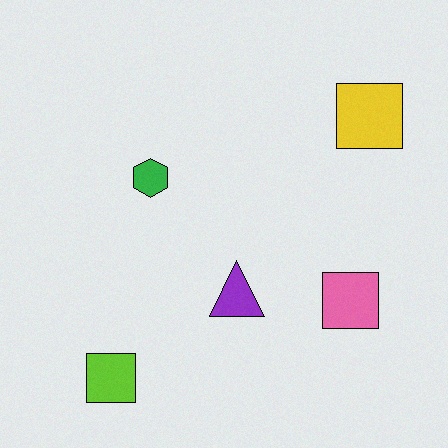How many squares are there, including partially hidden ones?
There are 3 squares.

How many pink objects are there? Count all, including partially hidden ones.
There is 1 pink object.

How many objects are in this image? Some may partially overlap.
There are 5 objects.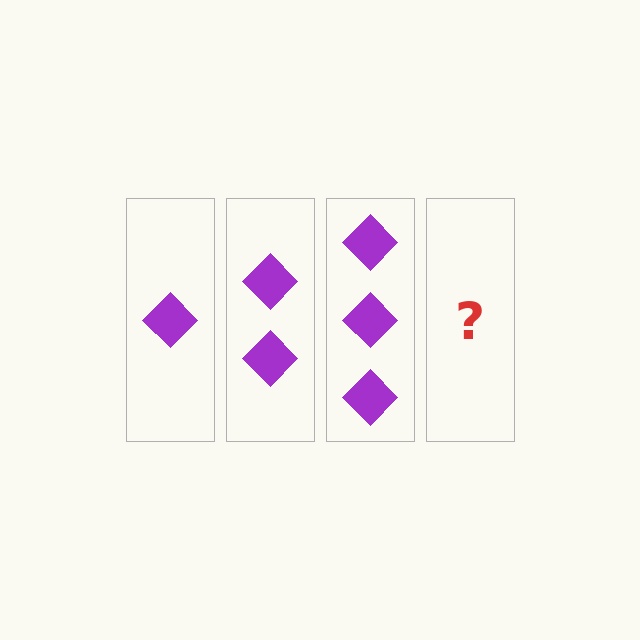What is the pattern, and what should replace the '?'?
The pattern is that each step adds one more diamond. The '?' should be 4 diamonds.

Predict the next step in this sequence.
The next step is 4 diamonds.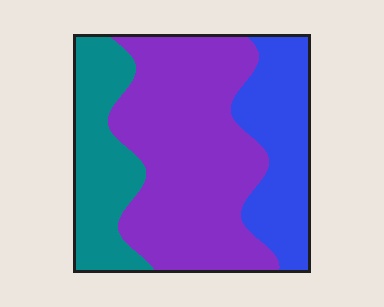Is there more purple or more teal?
Purple.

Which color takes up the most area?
Purple, at roughly 55%.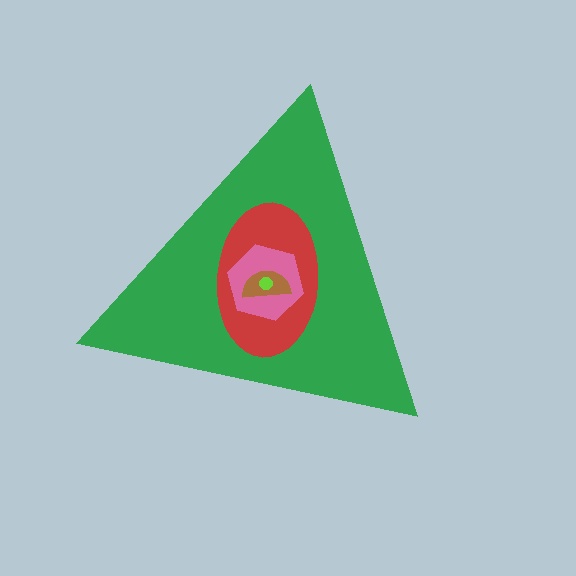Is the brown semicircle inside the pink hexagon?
Yes.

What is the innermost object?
The lime circle.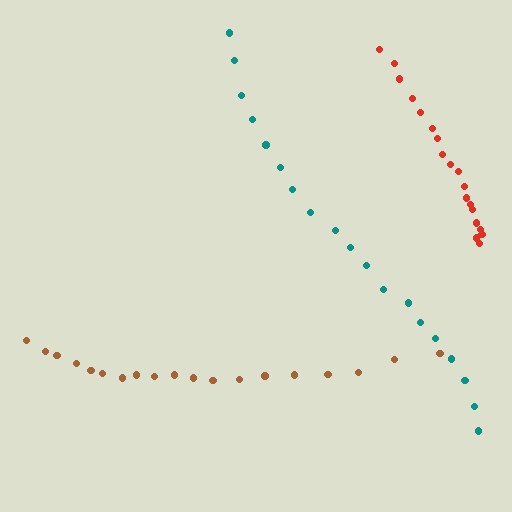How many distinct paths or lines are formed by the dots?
There are 3 distinct paths.